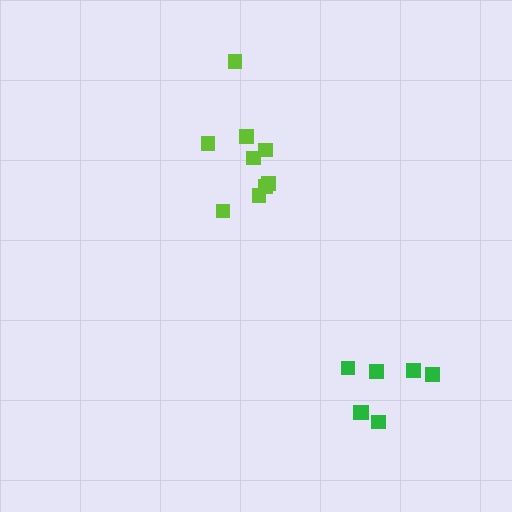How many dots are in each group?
Group 1: 7 dots, Group 2: 9 dots (16 total).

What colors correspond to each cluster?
The clusters are colored: green, lime.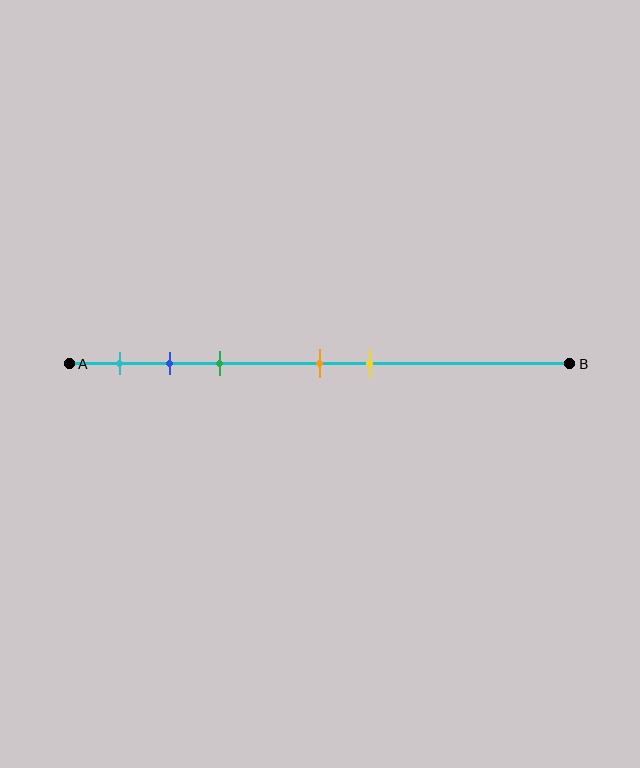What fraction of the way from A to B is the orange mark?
The orange mark is approximately 50% (0.5) of the way from A to B.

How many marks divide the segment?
There are 5 marks dividing the segment.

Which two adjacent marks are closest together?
The blue and green marks are the closest adjacent pair.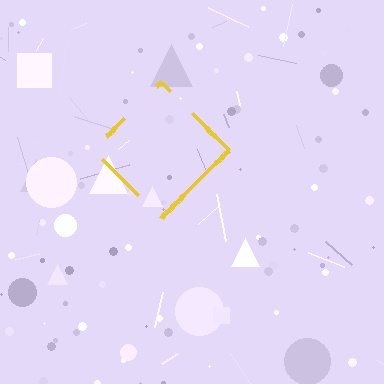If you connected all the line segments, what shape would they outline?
They would outline a diamond.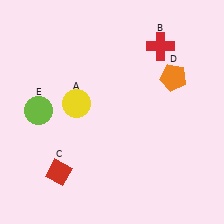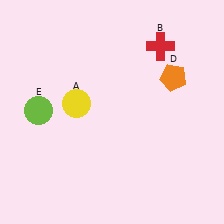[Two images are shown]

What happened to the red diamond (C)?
The red diamond (C) was removed in Image 2. It was in the bottom-left area of Image 1.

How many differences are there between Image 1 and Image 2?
There is 1 difference between the two images.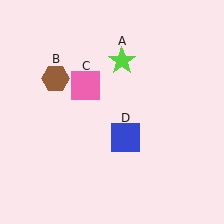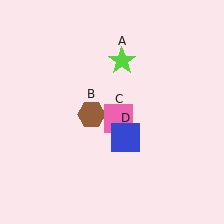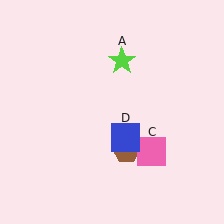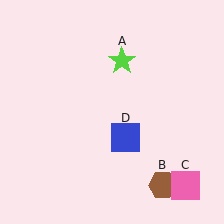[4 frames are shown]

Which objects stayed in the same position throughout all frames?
Lime star (object A) and blue square (object D) remained stationary.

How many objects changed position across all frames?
2 objects changed position: brown hexagon (object B), pink square (object C).